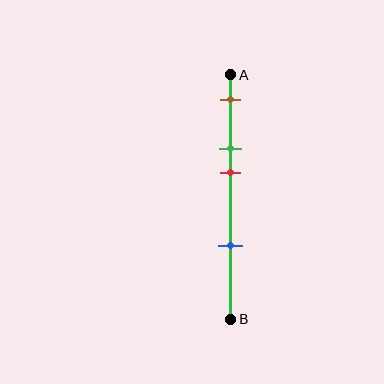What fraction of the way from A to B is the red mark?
The red mark is approximately 40% (0.4) of the way from A to B.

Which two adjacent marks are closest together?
The green and red marks are the closest adjacent pair.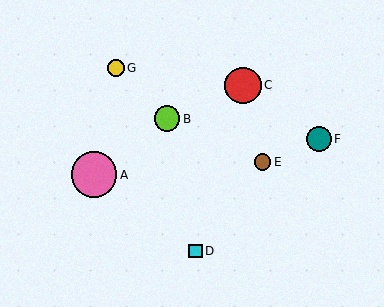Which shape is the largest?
The pink circle (labeled A) is the largest.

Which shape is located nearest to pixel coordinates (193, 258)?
The cyan square (labeled D) at (195, 251) is nearest to that location.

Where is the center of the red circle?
The center of the red circle is at (243, 85).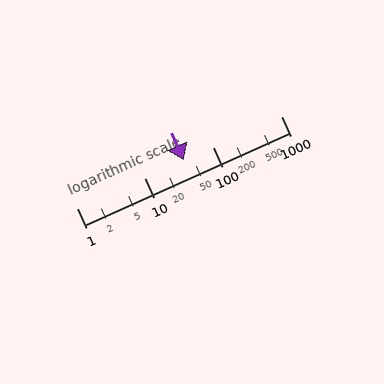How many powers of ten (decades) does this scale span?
The scale spans 3 decades, from 1 to 1000.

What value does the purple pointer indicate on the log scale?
The pointer indicates approximately 37.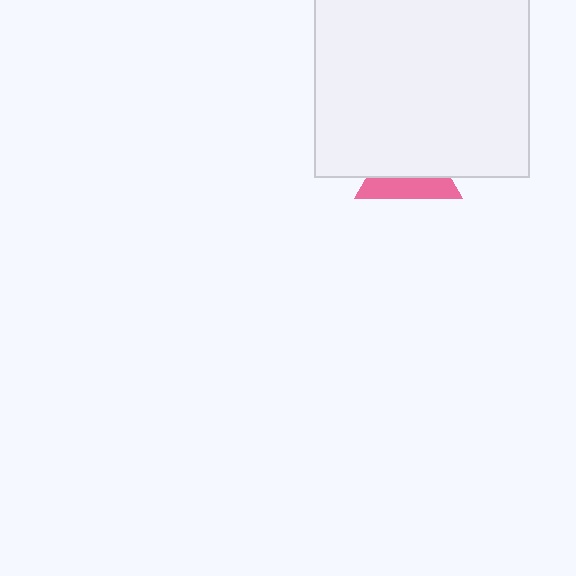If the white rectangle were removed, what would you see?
You would see the complete pink triangle.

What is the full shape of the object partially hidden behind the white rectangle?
The partially hidden object is a pink triangle.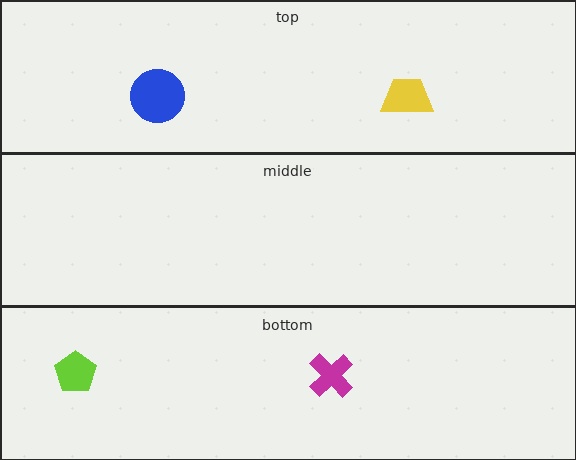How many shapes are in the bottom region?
2.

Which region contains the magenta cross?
The bottom region.